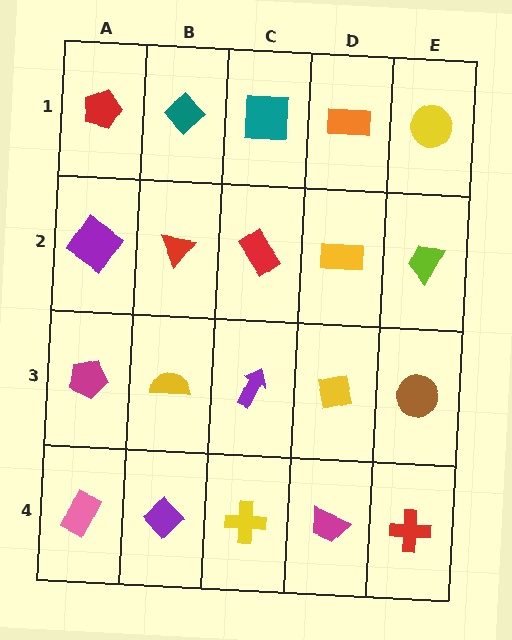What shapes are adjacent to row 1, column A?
A purple diamond (row 2, column A), a teal diamond (row 1, column B).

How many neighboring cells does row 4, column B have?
3.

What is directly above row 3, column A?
A purple diamond.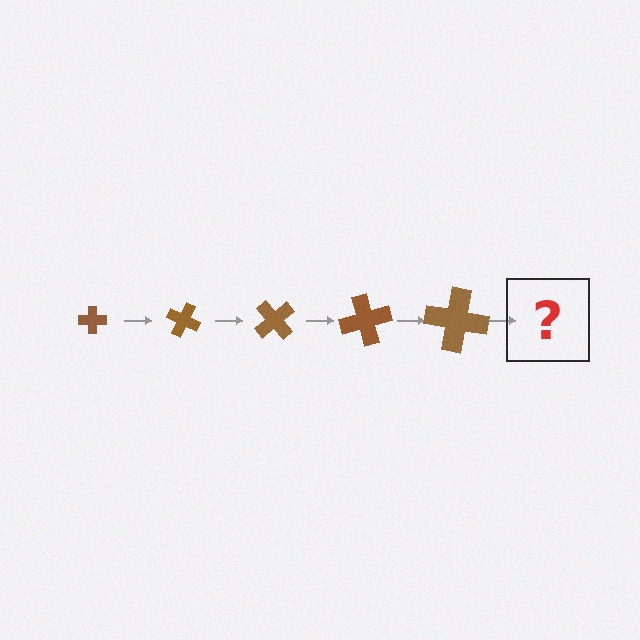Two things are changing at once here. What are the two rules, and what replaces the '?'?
The two rules are that the cross grows larger each step and it rotates 25 degrees each step. The '?' should be a cross, larger than the previous one and rotated 125 degrees from the start.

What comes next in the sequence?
The next element should be a cross, larger than the previous one and rotated 125 degrees from the start.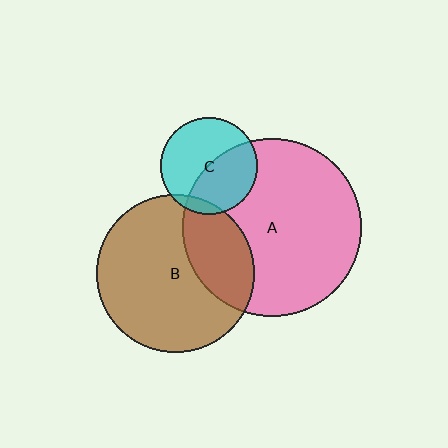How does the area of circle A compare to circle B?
Approximately 1.3 times.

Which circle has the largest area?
Circle A (pink).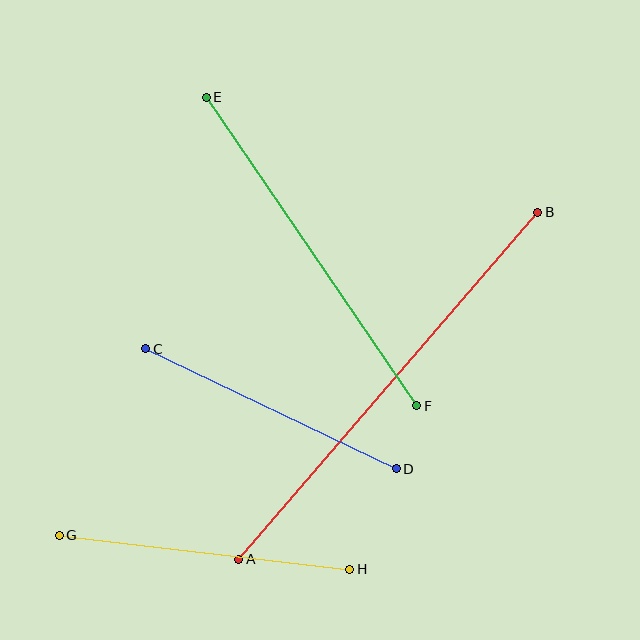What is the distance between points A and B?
The distance is approximately 458 pixels.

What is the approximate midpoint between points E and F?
The midpoint is at approximately (311, 252) pixels.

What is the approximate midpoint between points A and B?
The midpoint is at approximately (388, 386) pixels.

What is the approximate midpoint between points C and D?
The midpoint is at approximately (271, 409) pixels.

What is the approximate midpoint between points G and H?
The midpoint is at approximately (205, 552) pixels.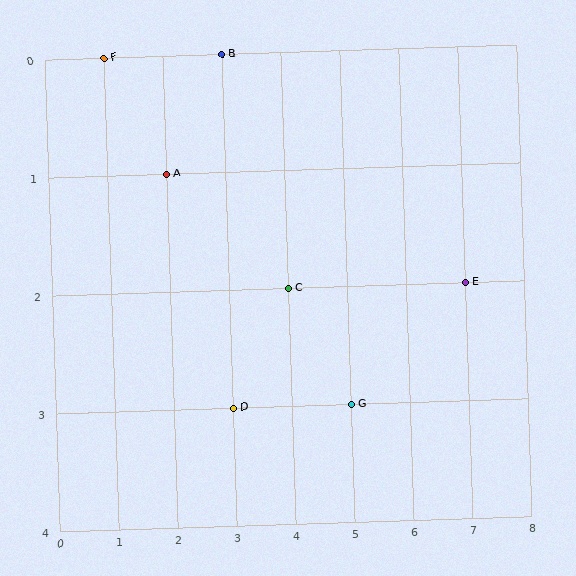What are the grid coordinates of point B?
Point B is at grid coordinates (3, 0).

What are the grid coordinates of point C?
Point C is at grid coordinates (4, 2).